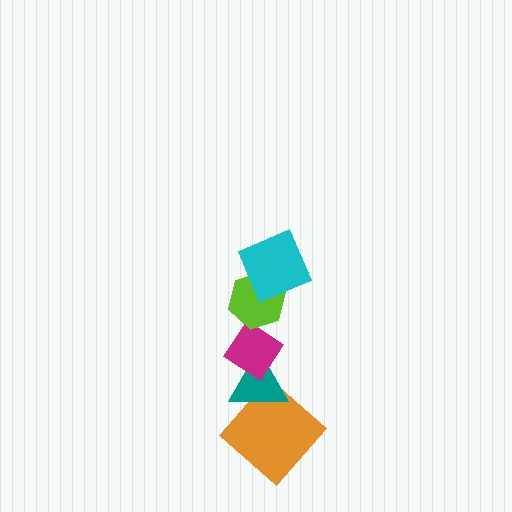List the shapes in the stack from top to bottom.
From top to bottom: the cyan square, the lime hexagon, the magenta diamond, the teal triangle, the orange diamond.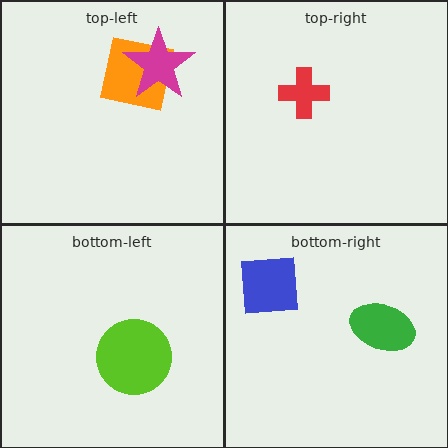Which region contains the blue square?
The bottom-right region.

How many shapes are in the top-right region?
1.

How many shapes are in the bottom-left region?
1.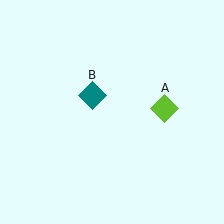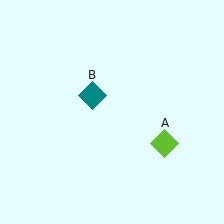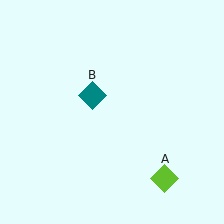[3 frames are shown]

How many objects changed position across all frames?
1 object changed position: lime diamond (object A).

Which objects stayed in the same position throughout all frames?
Teal diamond (object B) remained stationary.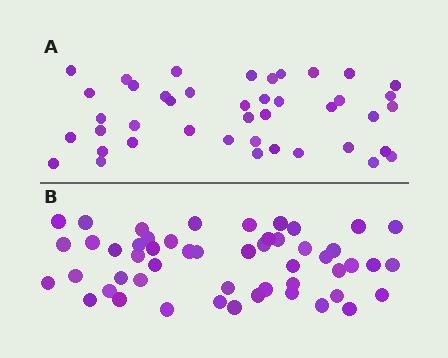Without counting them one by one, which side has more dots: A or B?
Region B (the bottom region) has more dots.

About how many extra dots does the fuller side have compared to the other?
Region B has roughly 8 or so more dots than region A.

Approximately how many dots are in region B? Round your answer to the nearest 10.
About 50 dots. (The exact count is 51, which rounds to 50.)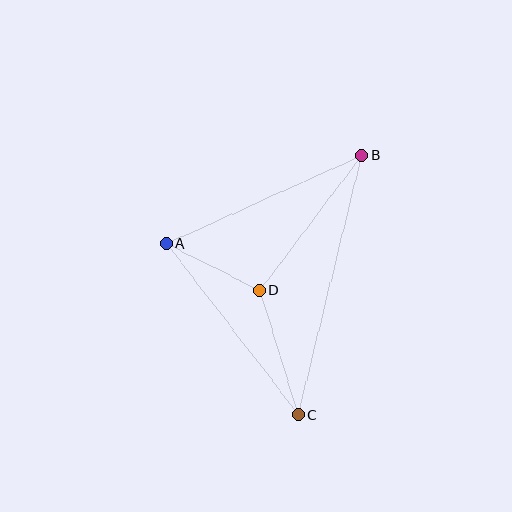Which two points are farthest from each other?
Points B and C are farthest from each other.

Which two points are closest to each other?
Points A and D are closest to each other.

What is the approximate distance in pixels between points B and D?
The distance between B and D is approximately 169 pixels.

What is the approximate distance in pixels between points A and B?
The distance between A and B is approximately 214 pixels.